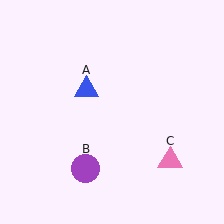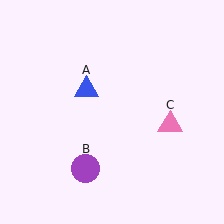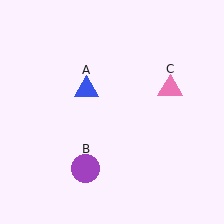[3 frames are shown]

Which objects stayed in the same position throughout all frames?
Blue triangle (object A) and purple circle (object B) remained stationary.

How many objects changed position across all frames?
1 object changed position: pink triangle (object C).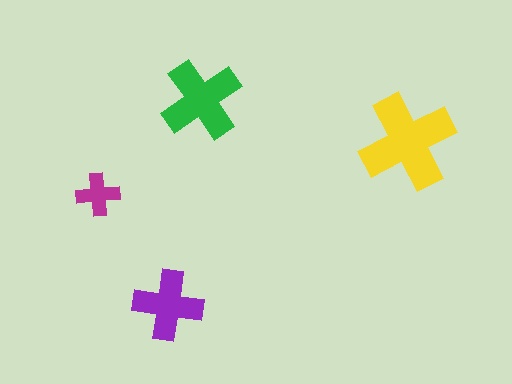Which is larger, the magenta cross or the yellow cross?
The yellow one.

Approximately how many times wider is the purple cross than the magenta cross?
About 1.5 times wider.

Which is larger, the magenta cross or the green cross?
The green one.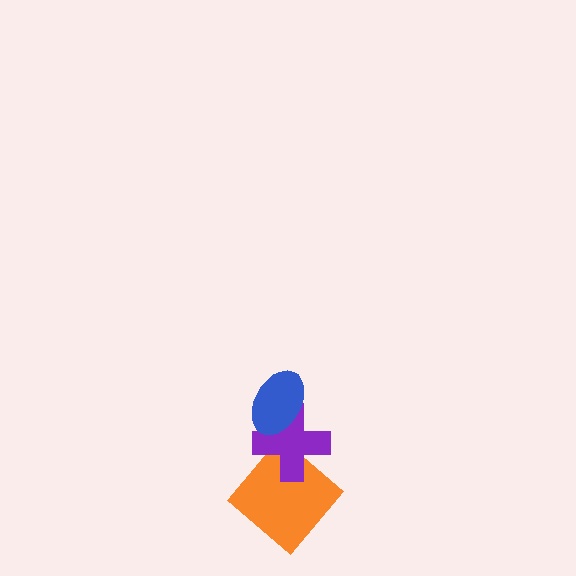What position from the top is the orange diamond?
The orange diamond is 3rd from the top.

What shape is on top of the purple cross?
The blue ellipse is on top of the purple cross.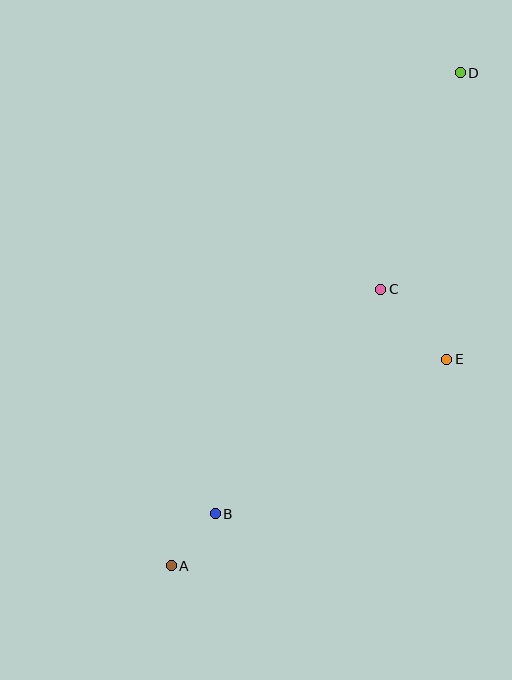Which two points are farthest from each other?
Points A and D are farthest from each other.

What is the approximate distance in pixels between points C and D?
The distance between C and D is approximately 231 pixels.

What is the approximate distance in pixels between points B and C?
The distance between B and C is approximately 279 pixels.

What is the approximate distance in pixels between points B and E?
The distance between B and E is approximately 278 pixels.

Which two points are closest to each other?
Points A and B are closest to each other.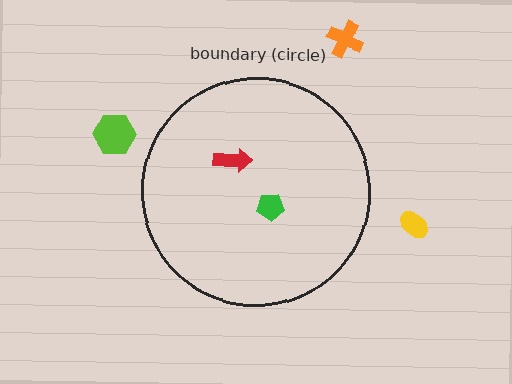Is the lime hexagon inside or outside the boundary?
Outside.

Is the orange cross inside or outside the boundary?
Outside.